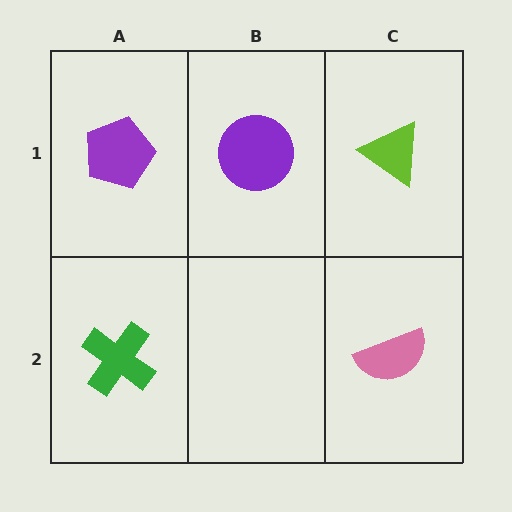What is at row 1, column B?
A purple circle.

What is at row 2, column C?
A pink semicircle.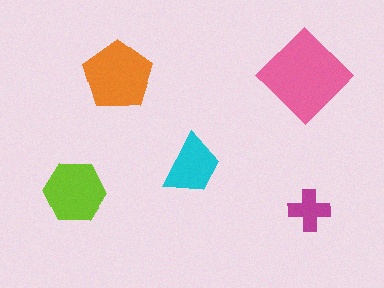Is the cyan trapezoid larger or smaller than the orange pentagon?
Smaller.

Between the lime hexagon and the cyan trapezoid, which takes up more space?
The lime hexagon.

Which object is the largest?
The pink diamond.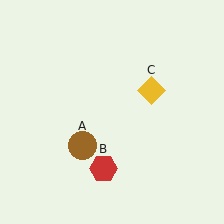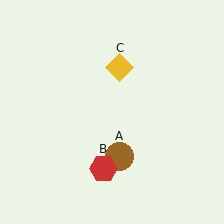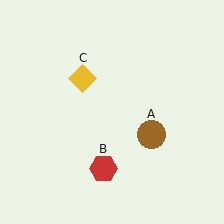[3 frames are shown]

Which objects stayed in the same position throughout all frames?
Red hexagon (object B) remained stationary.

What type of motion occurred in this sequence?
The brown circle (object A), yellow diamond (object C) rotated counterclockwise around the center of the scene.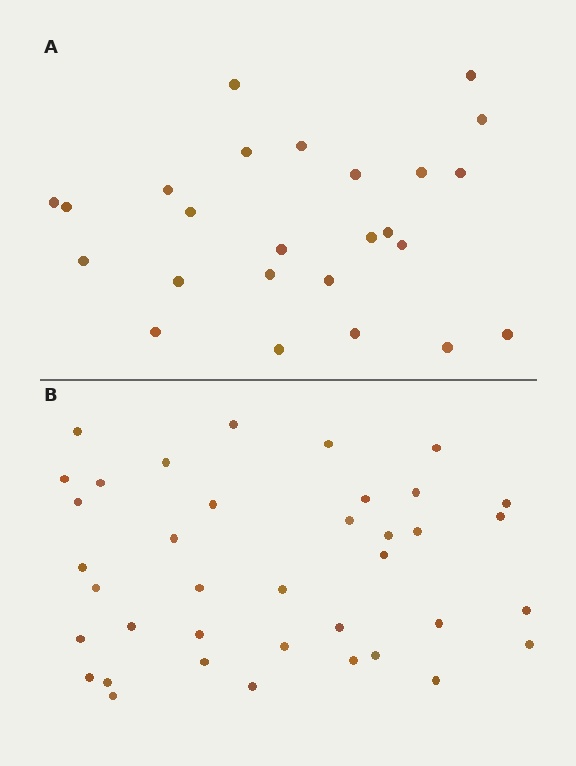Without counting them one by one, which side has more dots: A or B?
Region B (the bottom region) has more dots.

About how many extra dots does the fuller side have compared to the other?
Region B has approximately 15 more dots than region A.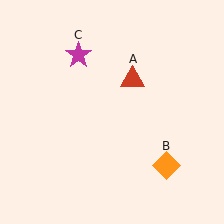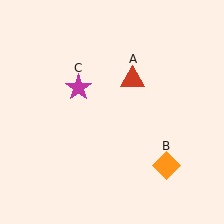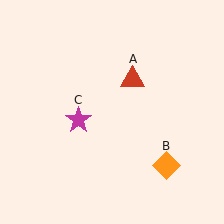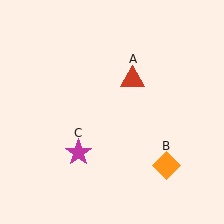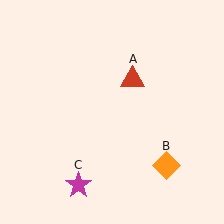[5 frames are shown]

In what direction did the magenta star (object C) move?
The magenta star (object C) moved down.